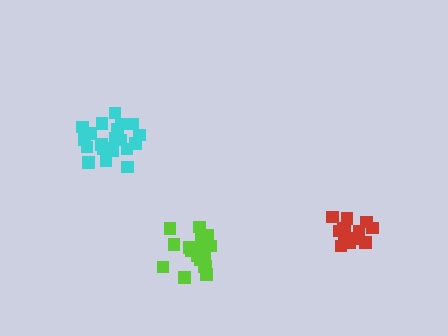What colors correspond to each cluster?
The clusters are colored: cyan, red, lime.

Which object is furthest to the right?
The red cluster is rightmost.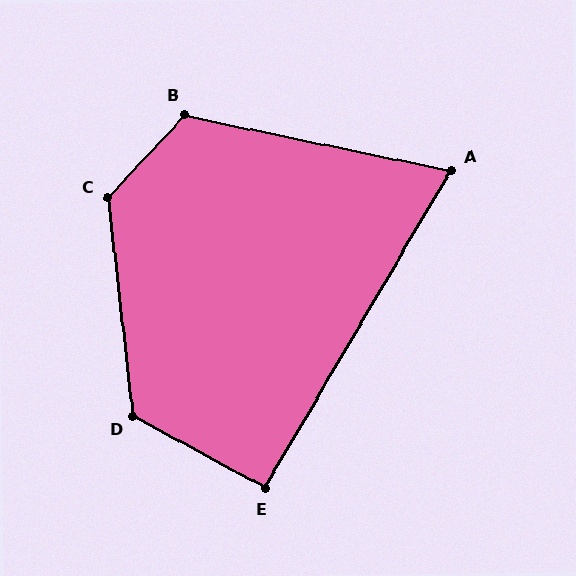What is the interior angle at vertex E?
Approximately 92 degrees (approximately right).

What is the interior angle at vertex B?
Approximately 121 degrees (obtuse).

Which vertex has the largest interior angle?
C, at approximately 131 degrees.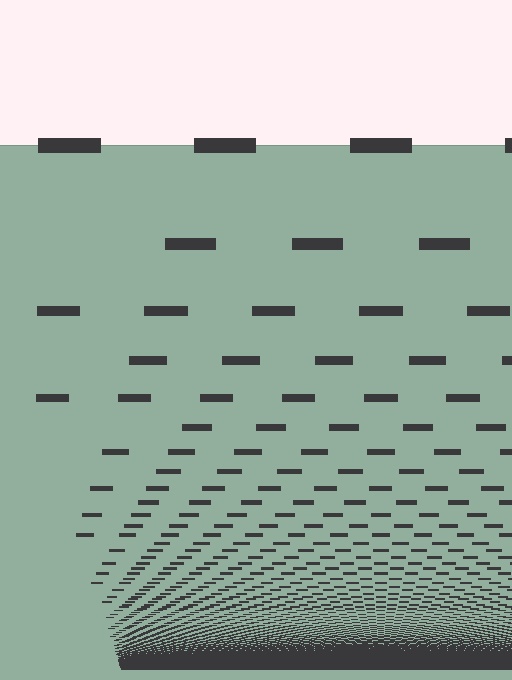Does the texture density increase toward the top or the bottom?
Density increases toward the bottom.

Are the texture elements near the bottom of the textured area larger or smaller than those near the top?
Smaller. The gradient is inverted — elements near the bottom are smaller and denser.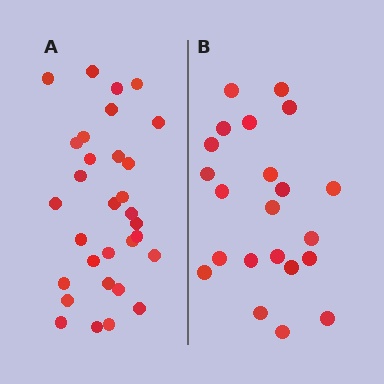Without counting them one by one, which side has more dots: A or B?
Region A (the left region) has more dots.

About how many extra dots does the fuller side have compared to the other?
Region A has roughly 8 or so more dots than region B.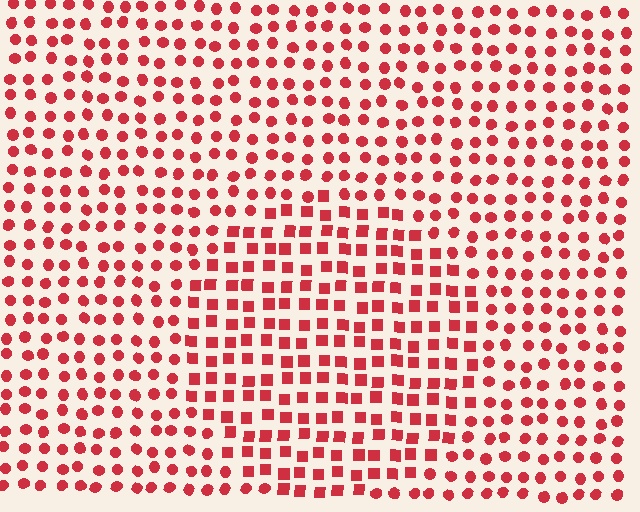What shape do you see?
I see a circle.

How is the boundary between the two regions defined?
The boundary is defined by a change in element shape: squares inside vs. circles outside. All elements share the same color and spacing.